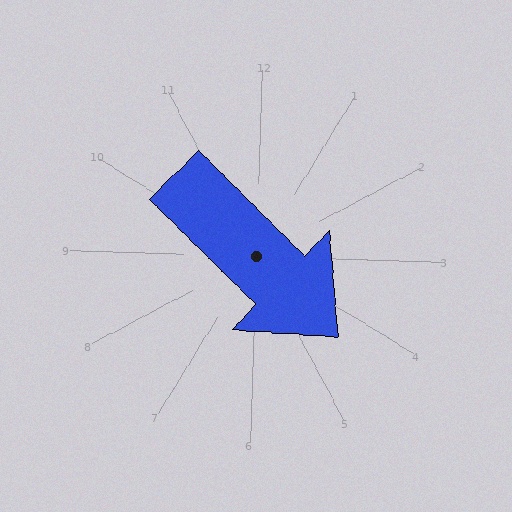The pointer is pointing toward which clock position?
Roughly 4 o'clock.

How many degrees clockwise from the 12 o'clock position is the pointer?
Approximately 133 degrees.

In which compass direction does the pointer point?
Southeast.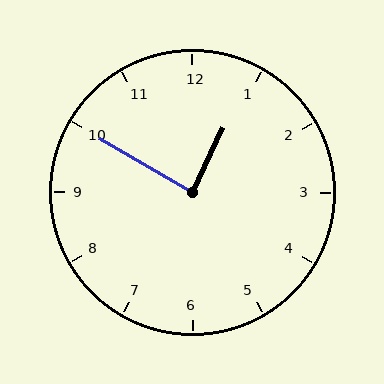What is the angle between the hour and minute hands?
Approximately 85 degrees.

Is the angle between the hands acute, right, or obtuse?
It is right.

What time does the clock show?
12:50.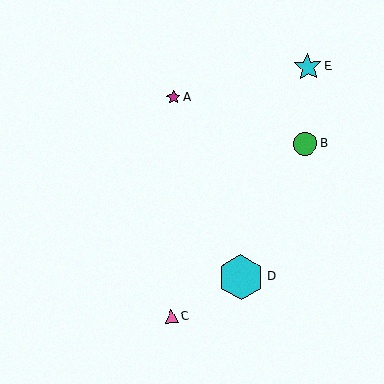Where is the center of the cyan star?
The center of the cyan star is at (308, 67).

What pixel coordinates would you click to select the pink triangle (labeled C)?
Click at (171, 317) to select the pink triangle C.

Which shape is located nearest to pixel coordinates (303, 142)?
The green circle (labeled B) at (305, 143) is nearest to that location.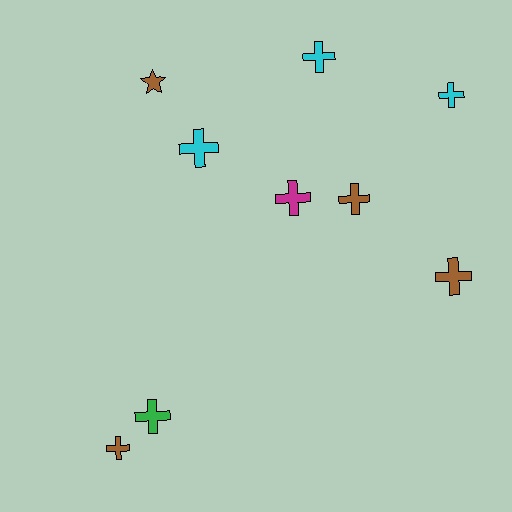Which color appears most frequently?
Brown, with 4 objects.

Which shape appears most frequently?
Cross, with 8 objects.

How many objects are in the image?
There are 9 objects.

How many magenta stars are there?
There are no magenta stars.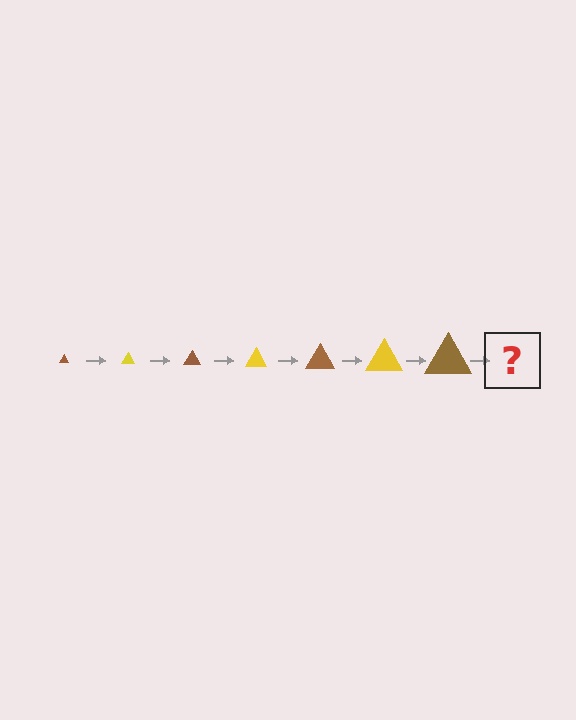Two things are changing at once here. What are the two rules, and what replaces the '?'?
The two rules are that the triangle grows larger each step and the color cycles through brown and yellow. The '?' should be a yellow triangle, larger than the previous one.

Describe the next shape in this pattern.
It should be a yellow triangle, larger than the previous one.